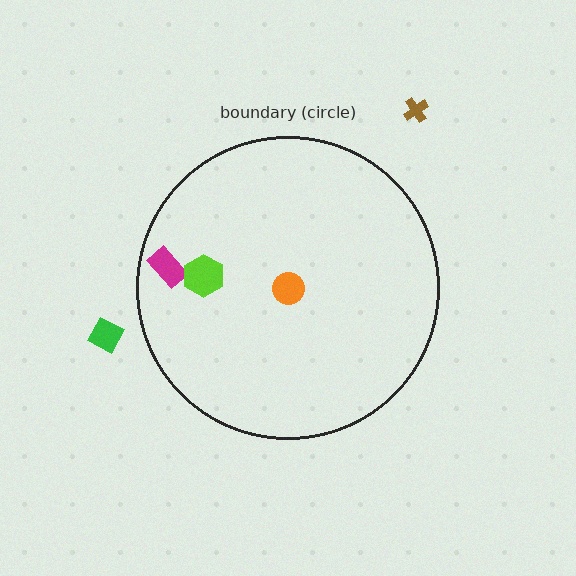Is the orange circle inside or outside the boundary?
Inside.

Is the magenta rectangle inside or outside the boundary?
Inside.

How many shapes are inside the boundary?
3 inside, 2 outside.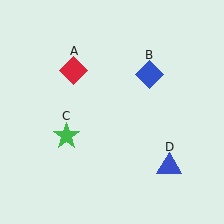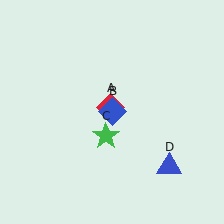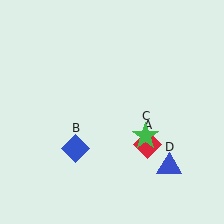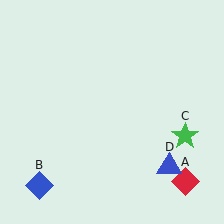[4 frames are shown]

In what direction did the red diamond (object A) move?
The red diamond (object A) moved down and to the right.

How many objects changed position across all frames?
3 objects changed position: red diamond (object A), blue diamond (object B), green star (object C).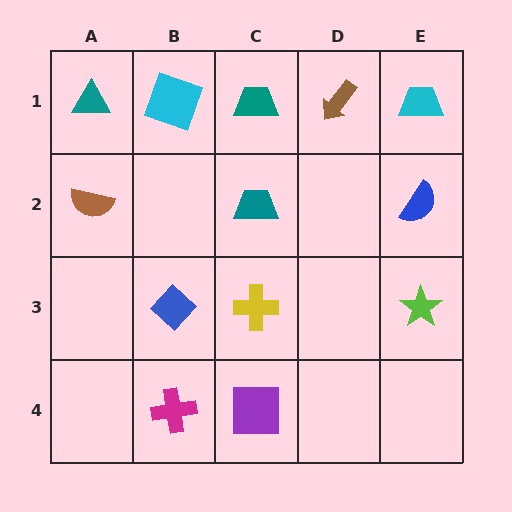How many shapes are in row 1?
5 shapes.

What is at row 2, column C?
A teal trapezoid.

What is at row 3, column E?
A lime star.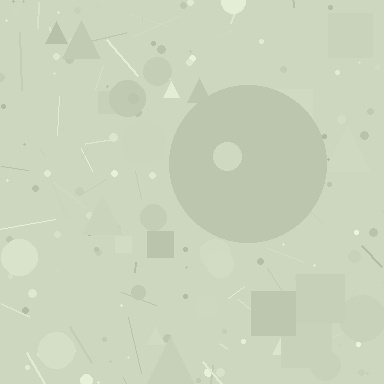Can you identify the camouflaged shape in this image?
The camouflaged shape is a circle.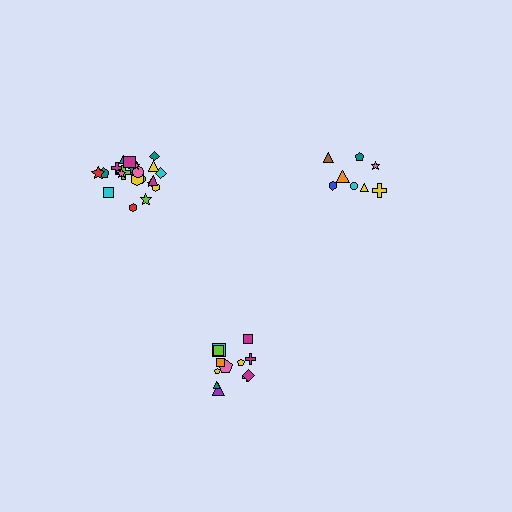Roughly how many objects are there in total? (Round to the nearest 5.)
Roughly 40 objects in total.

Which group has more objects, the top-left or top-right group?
The top-left group.